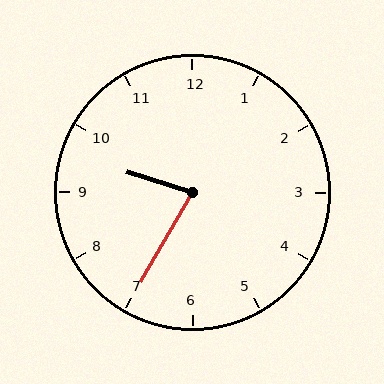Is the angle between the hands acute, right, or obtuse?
It is acute.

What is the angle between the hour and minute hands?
Approximately 78 degrees.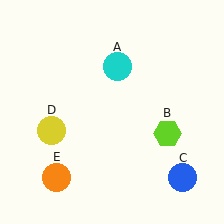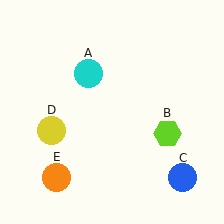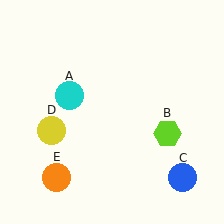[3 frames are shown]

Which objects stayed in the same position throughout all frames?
Lime hexagon (object B) and blue circle (object C) and yellow circle (object D) and orange circle (object E) remained stationary.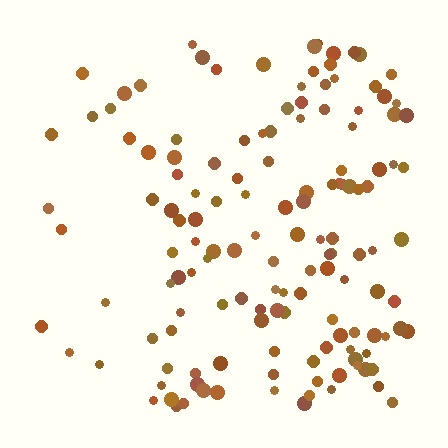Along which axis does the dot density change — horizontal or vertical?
Horizontal.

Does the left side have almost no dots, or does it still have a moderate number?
Still a moderate number, just noticeably fewer than the right.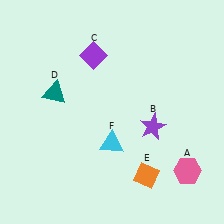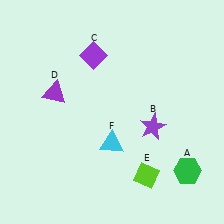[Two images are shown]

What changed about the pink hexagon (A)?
In Image 1, A is pink. In Image 2, it changed to green.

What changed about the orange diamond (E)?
In Image 1, E is orange. In Image 2, it changed to lime.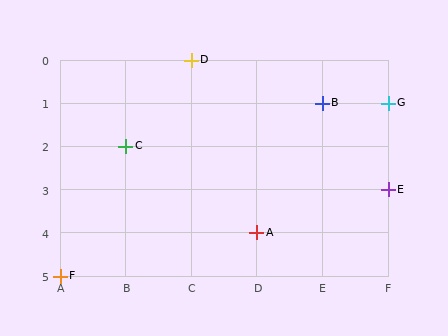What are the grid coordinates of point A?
Point A is at grid coordinates (D, 4).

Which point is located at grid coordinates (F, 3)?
Point E is at (F, 3).